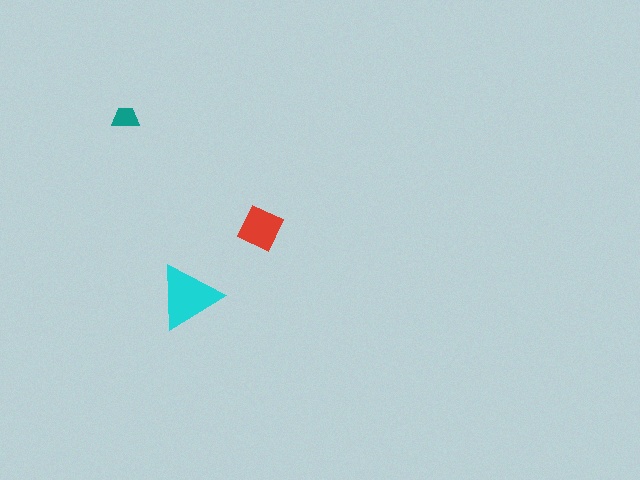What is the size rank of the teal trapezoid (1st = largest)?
3rd.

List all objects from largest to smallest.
The cyan triangle, the red square, the teal trapezoid.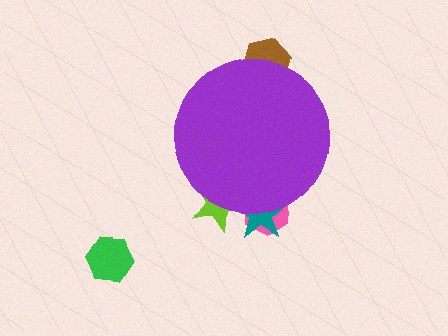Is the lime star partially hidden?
Yes, the lime star is partially hidden behind the purple circle.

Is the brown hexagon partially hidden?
Yes, the brown hexagon is partially hidden behind the purple circle.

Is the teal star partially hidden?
Yes, the teal star is partially hidden behind the purple circle.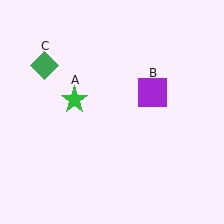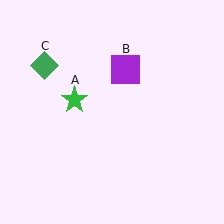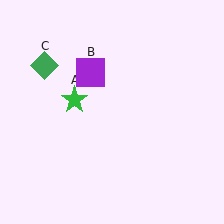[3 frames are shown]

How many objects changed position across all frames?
1 object changed position: purple square (object B).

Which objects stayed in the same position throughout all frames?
Green star (object A) and green diamond (object C) remained stationary.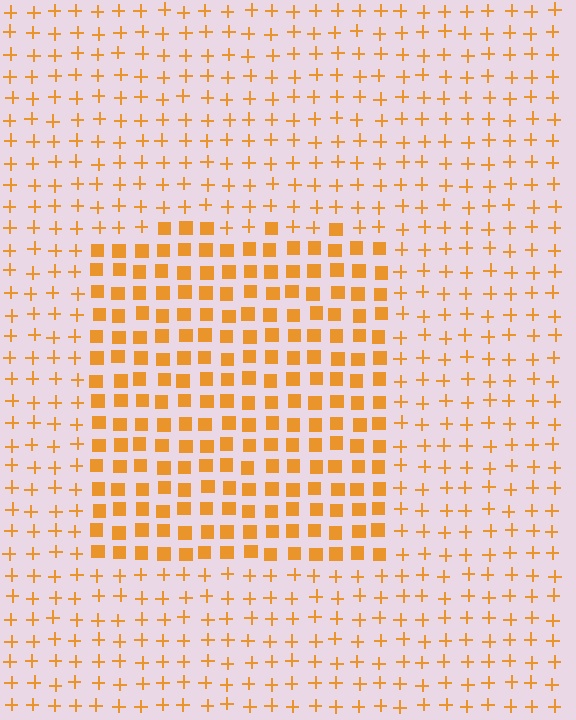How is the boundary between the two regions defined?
The boundary is defined by a change in element shape: squares inside vs. plus signs outside. All elements share the same color and spacing.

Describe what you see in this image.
The image is filled with small orange elements arranged in a uniform grid. A rectangle-shaped region contains squares, while the surrounding area contains plus signs. The boundary is defined purely by the change in element shape.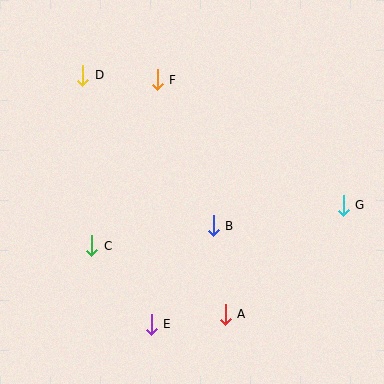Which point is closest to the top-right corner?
Point G is closest to the top-right corner.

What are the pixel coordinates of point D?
Point D is at (83, 75).